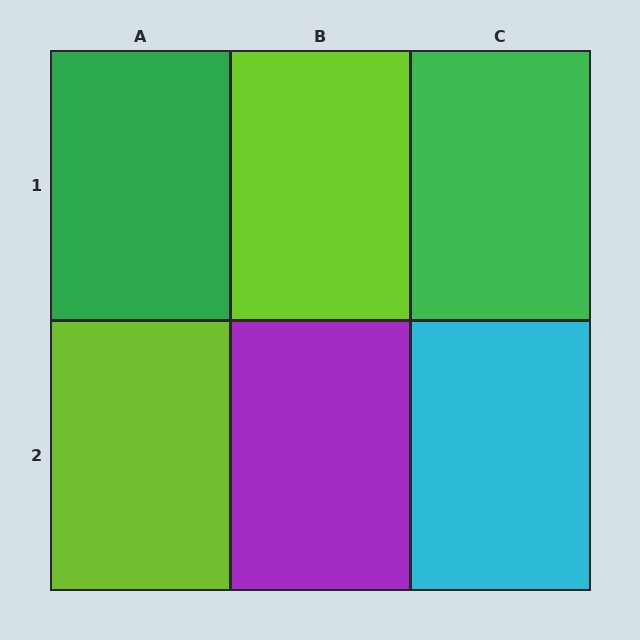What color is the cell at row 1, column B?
Lime.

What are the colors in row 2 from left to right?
Lime, purple, cyan.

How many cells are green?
2 cells are green.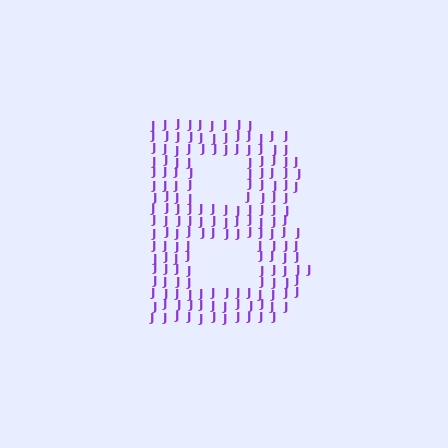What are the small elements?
The small elements are letter J's.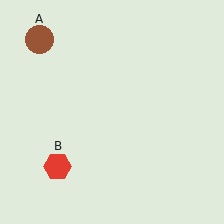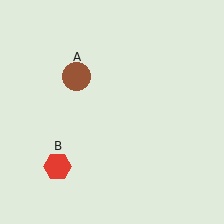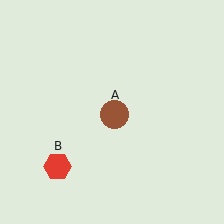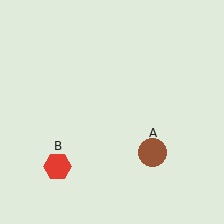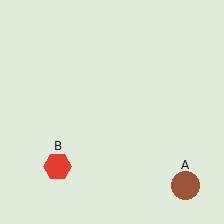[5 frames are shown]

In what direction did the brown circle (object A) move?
The brown circle (object A) moved down and to the right.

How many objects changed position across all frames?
1 object changed position: brown circle (object A).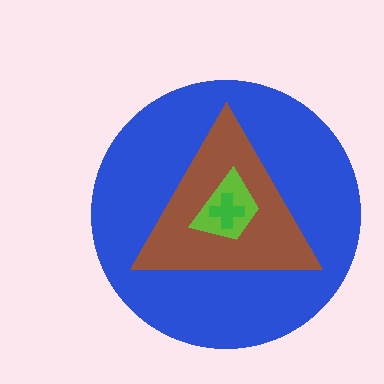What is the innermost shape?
The green cross.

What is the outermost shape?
The blue circle.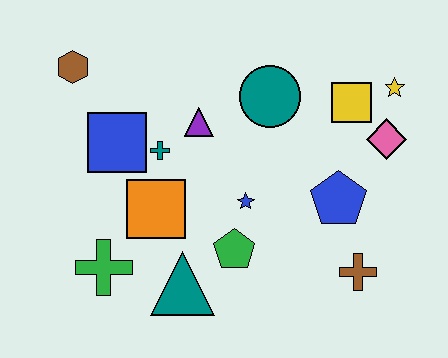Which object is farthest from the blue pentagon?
The brown hexagon is farthest from the blue pentagon.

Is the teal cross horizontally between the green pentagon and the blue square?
Yes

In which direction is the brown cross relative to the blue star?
The brown cross is to the right of the blue star.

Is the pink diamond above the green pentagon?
Yes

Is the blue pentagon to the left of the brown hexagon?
No